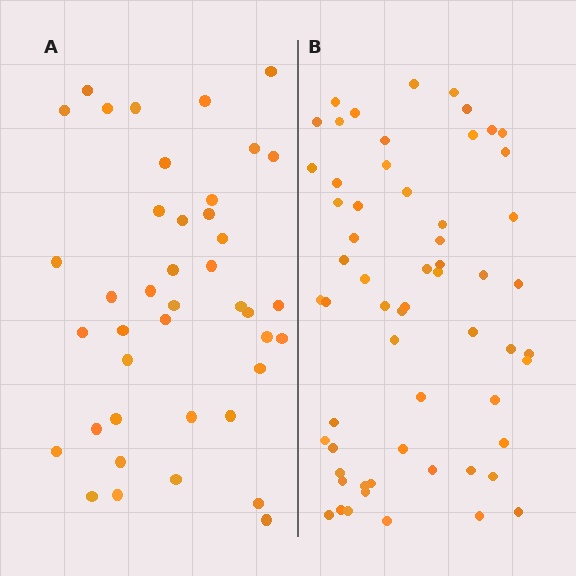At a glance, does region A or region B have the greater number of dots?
Region B (the right region) has more dots.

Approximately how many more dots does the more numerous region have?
Region B has approximately 20 more dots than region A.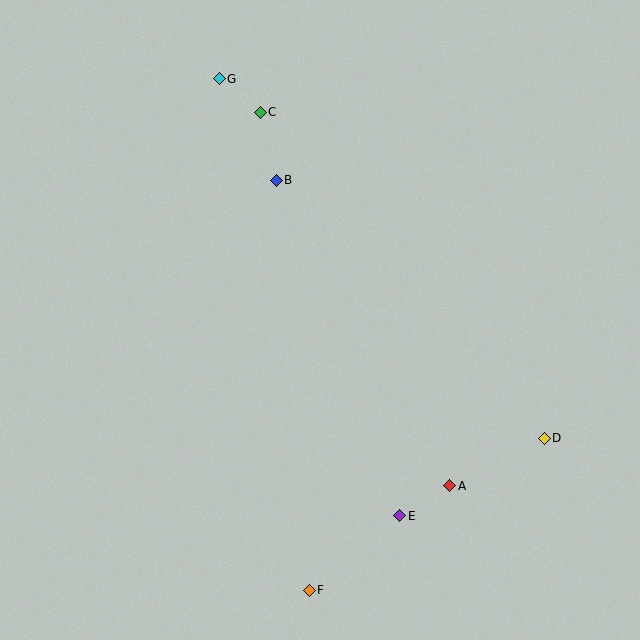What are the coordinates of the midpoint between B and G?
The midpoint between B and G is at (248, 129).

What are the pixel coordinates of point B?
Point B is at (276, 180).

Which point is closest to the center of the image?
Point B at (276, 180) is closest to the center.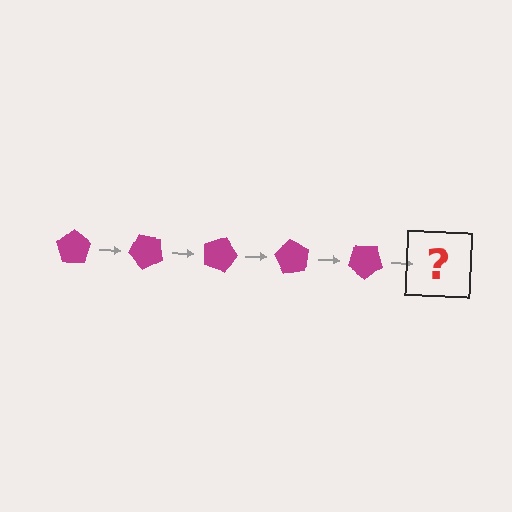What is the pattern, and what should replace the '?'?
The pattern is that the pentagon rotates 45 degrees each step. The '?' should be a magenta pentagon rotated 225 degrees.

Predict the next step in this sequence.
The next step is a magenta pentagon rotated 225 degrees.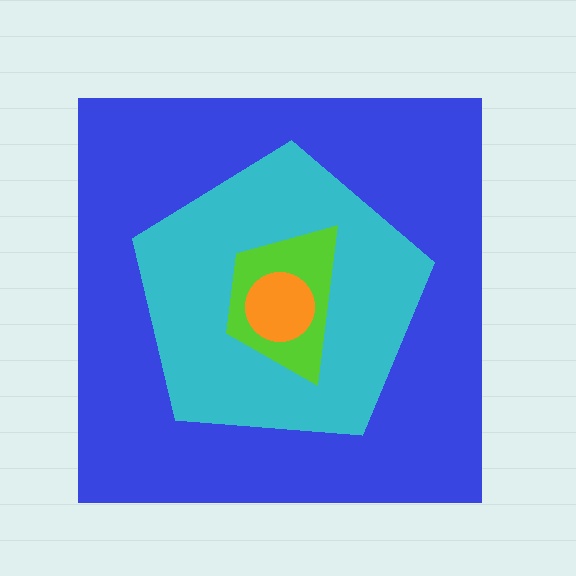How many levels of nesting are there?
4.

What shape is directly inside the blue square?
The cyan pentagon.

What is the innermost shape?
The orange circle.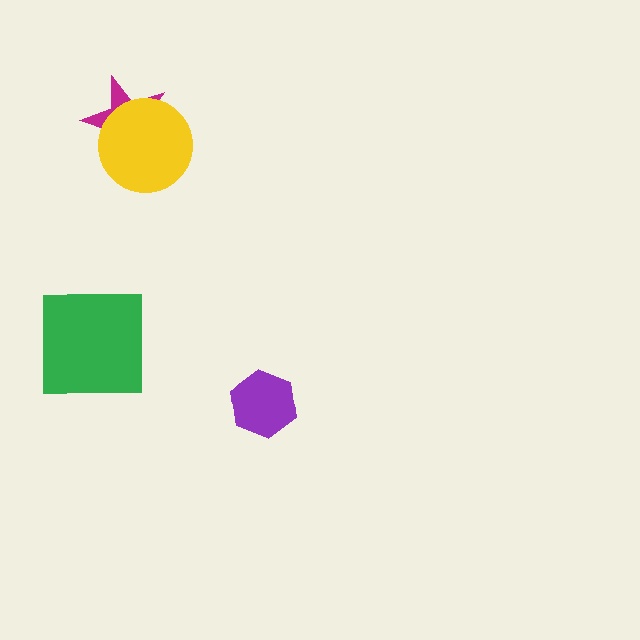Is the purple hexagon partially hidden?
No, no other shape covers it.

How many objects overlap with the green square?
0 objects overlap with the green square.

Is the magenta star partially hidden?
Yes, it is partially covered by another shape.